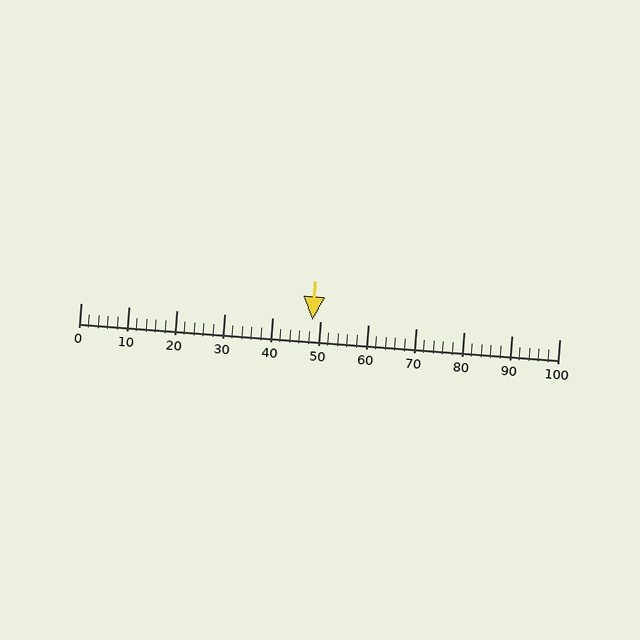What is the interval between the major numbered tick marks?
The major tick marks are spaced 10 units apart.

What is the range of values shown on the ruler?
The ruler shows values from 0 to 100.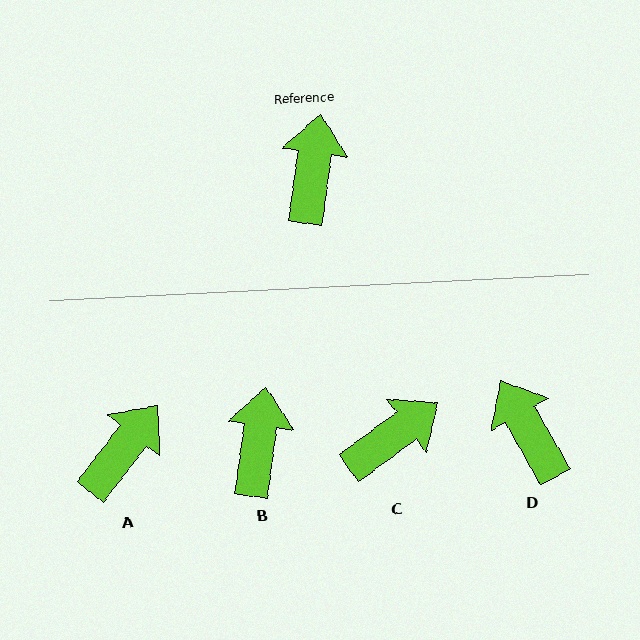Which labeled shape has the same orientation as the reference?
B.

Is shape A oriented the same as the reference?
No, it is off by about 30 degrees.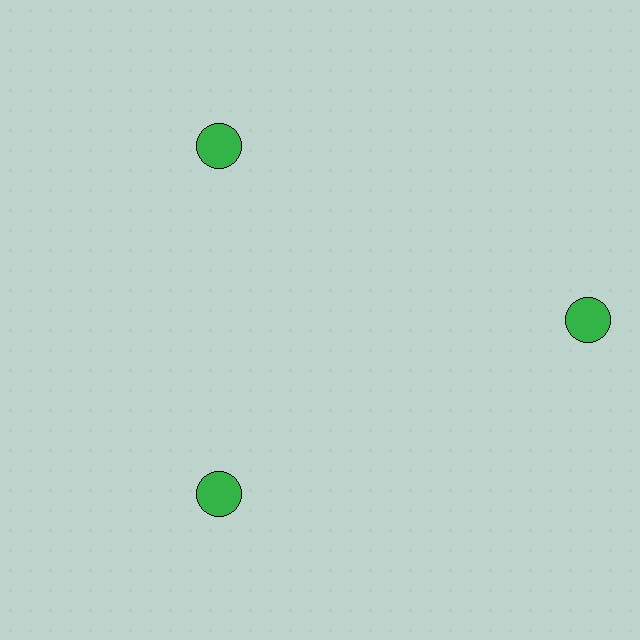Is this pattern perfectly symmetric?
No. The 3 green circles are arranged in a ring, but one element near the 3 o'clock position is pushed outward from the center, breaking the 3-fold rotational symmetry.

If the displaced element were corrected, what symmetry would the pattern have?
It would have 3-fold rotational symmetry — the pattern would map onto itself every 120 degrees.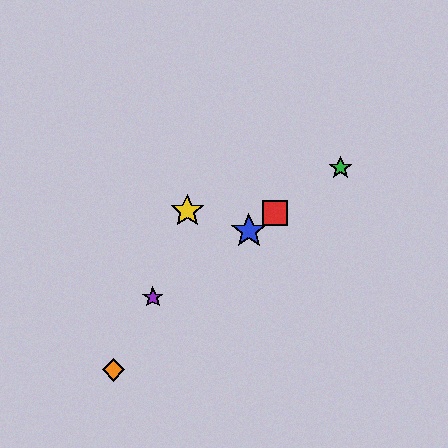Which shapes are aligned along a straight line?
The red square, the blue star, the green star, the purple star are aligned along a straight line.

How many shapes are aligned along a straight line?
4 shapes (the red square, the blue star, the green star, the purple star) are aligned along a straight line.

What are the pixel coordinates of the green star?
The green star is at (340, 168).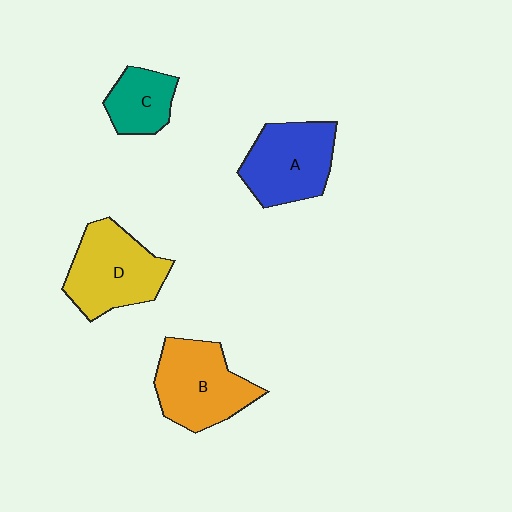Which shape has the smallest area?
Shape C (teal).